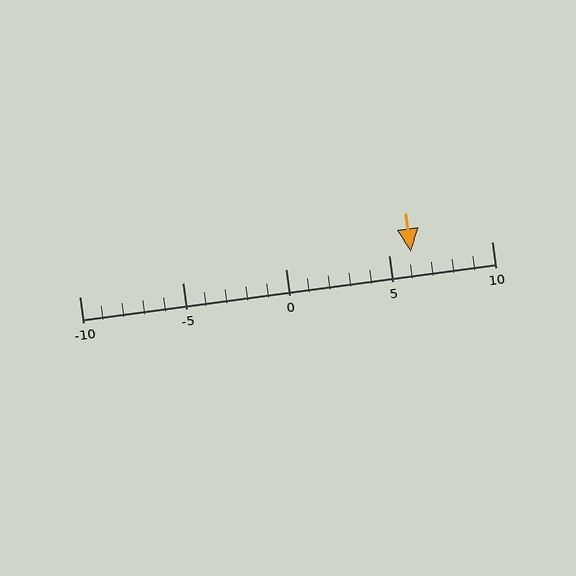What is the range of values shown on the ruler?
The ruler shows values from -10 to 10.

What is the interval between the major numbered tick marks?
The major tick marks are spaced 5 units apart.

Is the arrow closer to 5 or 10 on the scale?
The arrow is closer to 5.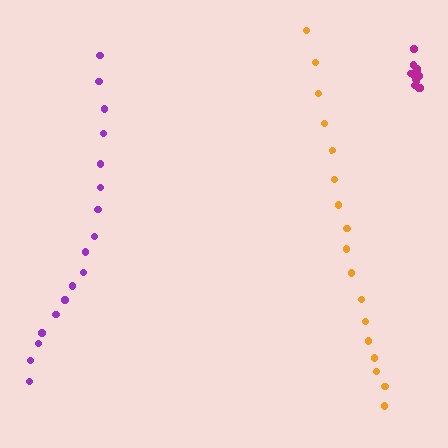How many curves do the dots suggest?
There are 3 distinct paths.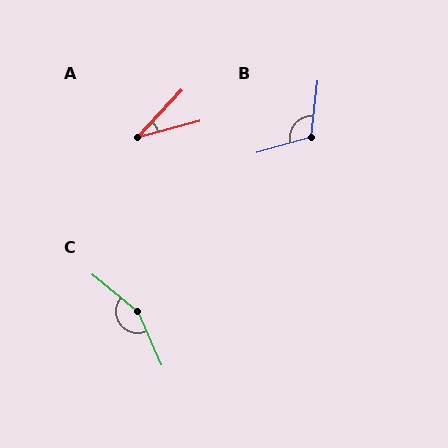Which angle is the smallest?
A, at approximately 32 degrees.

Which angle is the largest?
C, at approximately 153 degrees.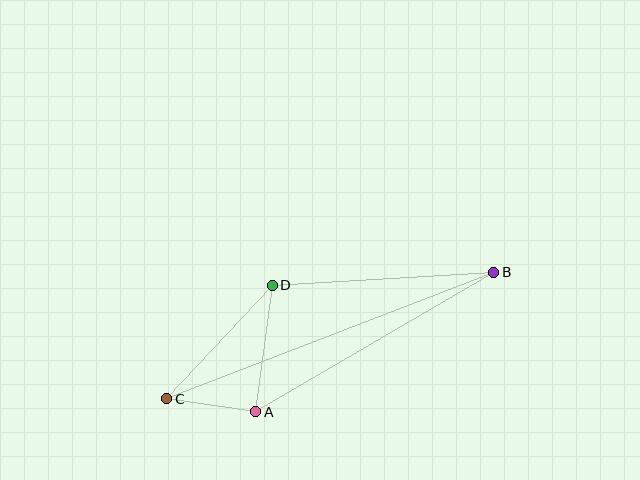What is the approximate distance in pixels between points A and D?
The distance between A and D is approximately 128 pixels.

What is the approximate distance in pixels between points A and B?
The distance between A and B is approximately 276 pixels.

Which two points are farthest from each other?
Points B and C are farthest from each other.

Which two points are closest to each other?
Points A and C are closest to each other.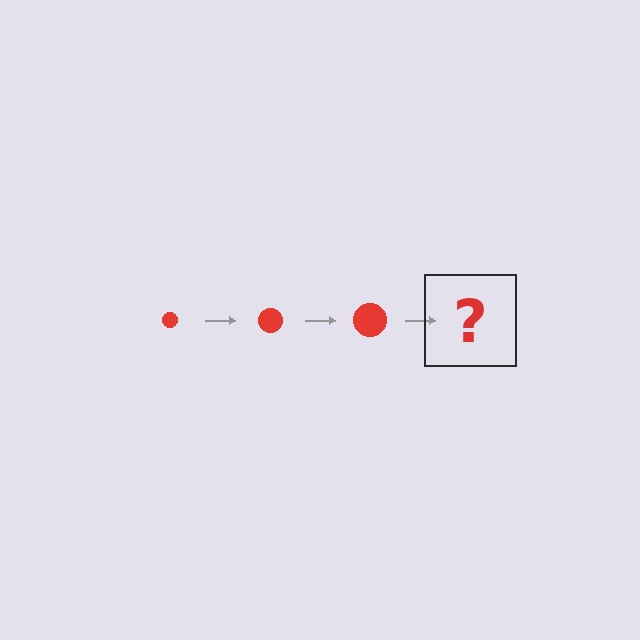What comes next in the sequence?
The next element should be a red circle, larger than the previous one.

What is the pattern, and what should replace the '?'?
The pattern is that the circle gets progressively larger each step. The '?' should be a red circle, larger than the previous one.